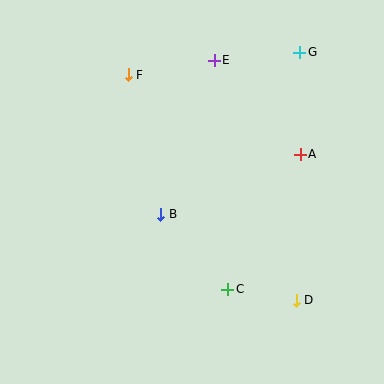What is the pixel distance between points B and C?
The distance between B and C is 101 pixels.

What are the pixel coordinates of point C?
Point C is at (228, 289).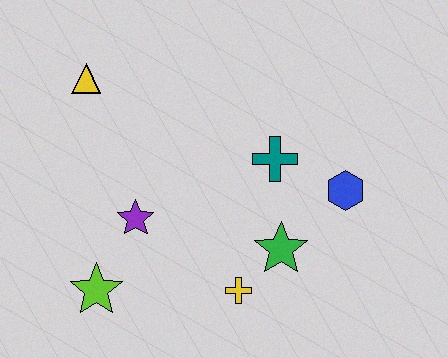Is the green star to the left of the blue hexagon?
Yes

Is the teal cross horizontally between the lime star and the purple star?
No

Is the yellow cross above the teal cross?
No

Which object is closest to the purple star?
The lime star is closest to the purple star.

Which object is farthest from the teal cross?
The lime star is farthest from the teal cross.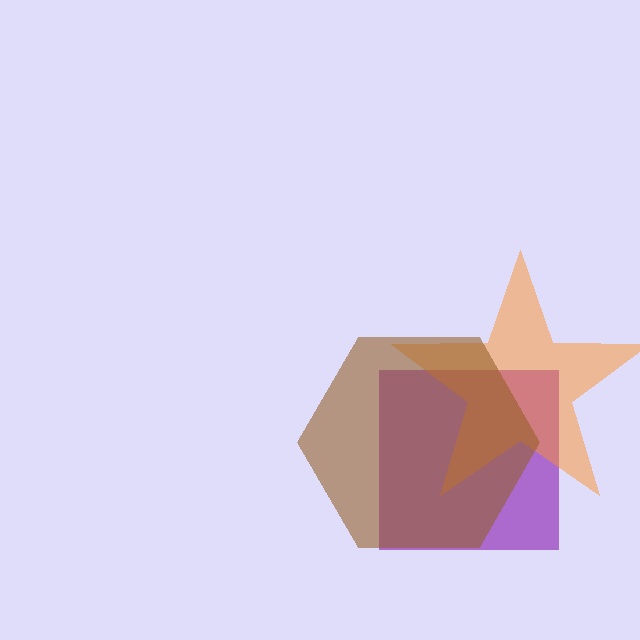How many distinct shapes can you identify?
There are 3 distinct shapes: a purple square, an orange star, a brown hexagon.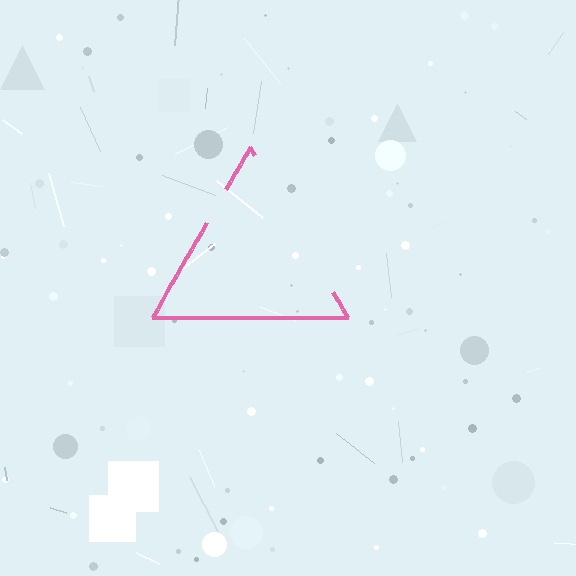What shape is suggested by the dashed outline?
The dashed outline suggests a triangle.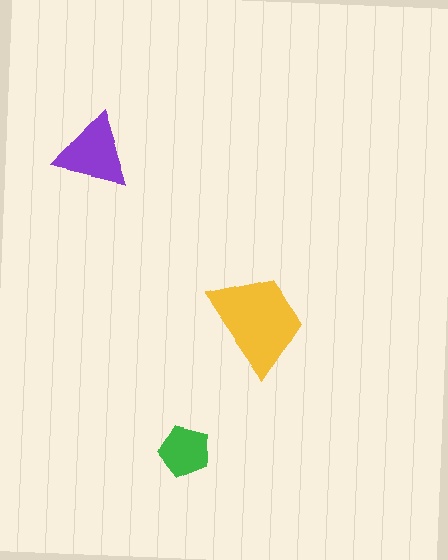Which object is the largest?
The yellow trapezoid.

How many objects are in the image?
There are 3 objects in the image.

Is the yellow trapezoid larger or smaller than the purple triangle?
Larger.